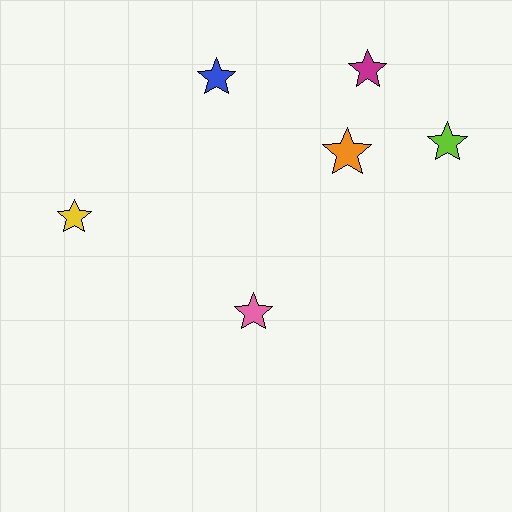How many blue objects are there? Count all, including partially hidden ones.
There is 1 blue object.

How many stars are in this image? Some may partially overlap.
There are 6 stars.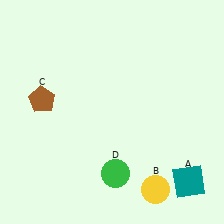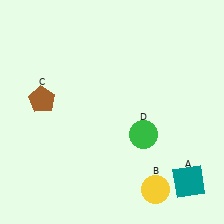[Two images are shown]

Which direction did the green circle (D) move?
The green circle (D) moved up.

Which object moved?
The green circle (D) moved up.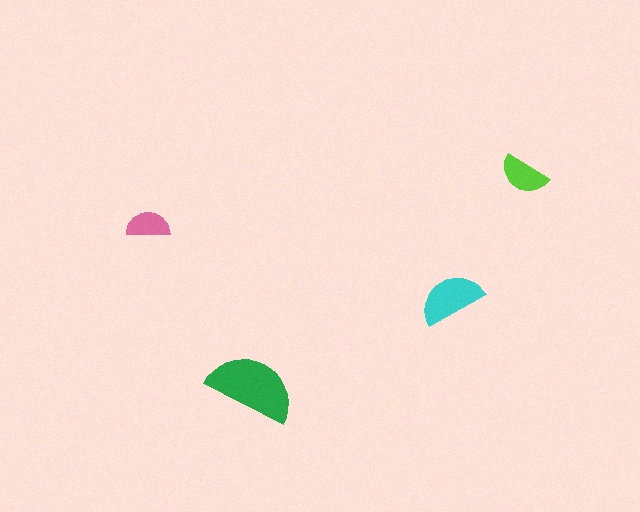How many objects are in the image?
There are 4 objects in the image.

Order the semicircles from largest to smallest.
the green one, the cyan one, the lime one, the pink one.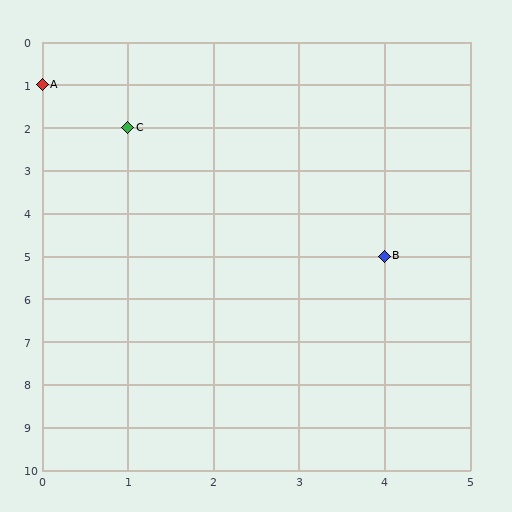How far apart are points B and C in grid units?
Points B and C are 3 columns and 3 rows apart (about 4.2 grid units diagonally).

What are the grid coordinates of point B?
Point B is at grid coordinates (4, 5).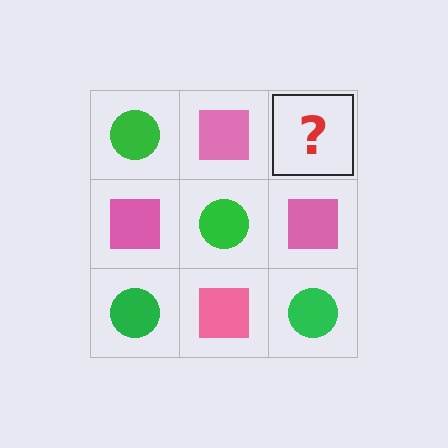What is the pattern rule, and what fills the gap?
The rule is that it alternates green circle and pink square in a checkerboard pattern. The gap should be filled with a green circle.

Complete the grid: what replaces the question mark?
The question mark should be replaced with a green circle.